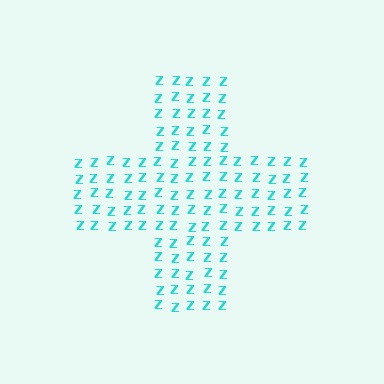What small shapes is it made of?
It is made of small letter Z's.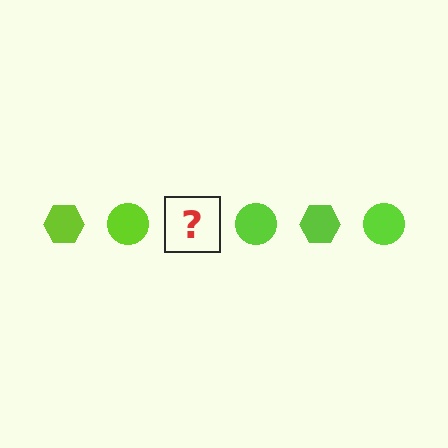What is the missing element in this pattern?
The missing element is a lime hexagon.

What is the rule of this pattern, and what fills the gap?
The rule is that the pattern cycles through hexagon, circle shapes in lime. The gap should be filled with a lime hexagon.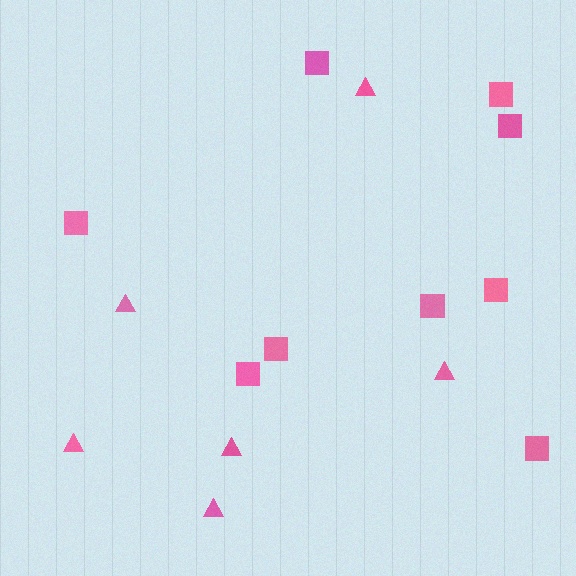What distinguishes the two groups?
There are 2 groups: one group of squares (9) and one group of triangles (6).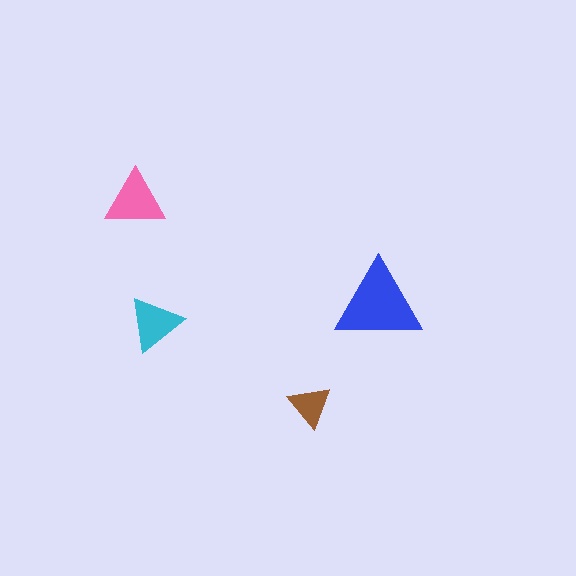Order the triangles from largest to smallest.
the blue one, the pink one, the cyan one, the brown one.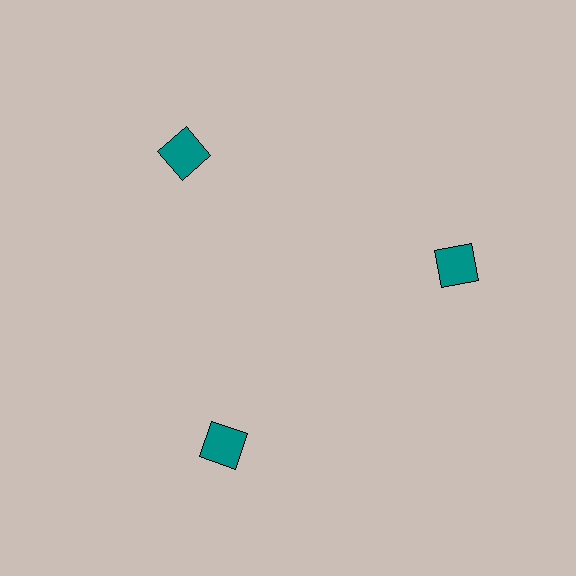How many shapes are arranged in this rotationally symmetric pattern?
There are 3 shapes, arranged in 3 groups of 1.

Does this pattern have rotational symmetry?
Yes, this pattern has 3-fold rotational symmetry. It looks the same after rotating 120 degrees around the center.